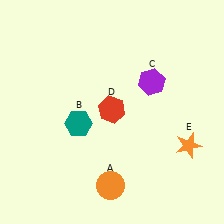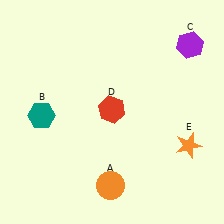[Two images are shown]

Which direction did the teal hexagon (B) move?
The teal hexagon (B) moved left.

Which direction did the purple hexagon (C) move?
The purple hexagon (C) moved right.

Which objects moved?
The objects that moved are: the teal hexagon (B), the purple hexagon (C).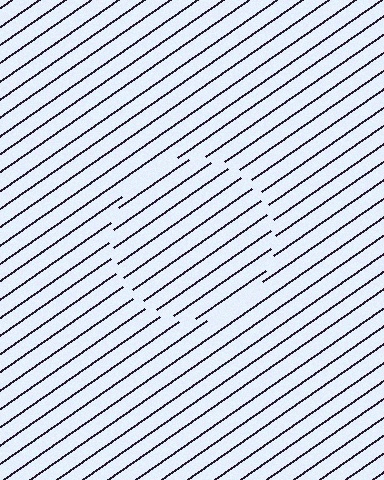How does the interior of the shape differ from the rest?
The interior of the shape contains the same grating, shifted by half a period — the contour is defined by the phase discontinuity where line-ends from the inner and outer gratings abut.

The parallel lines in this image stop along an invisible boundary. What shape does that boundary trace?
An illusory circle. The interior of the shape contains the same grating, shifted by half a period — the contour is defined by the phase discontinuity where line-ends from the inner and outer gratings abut.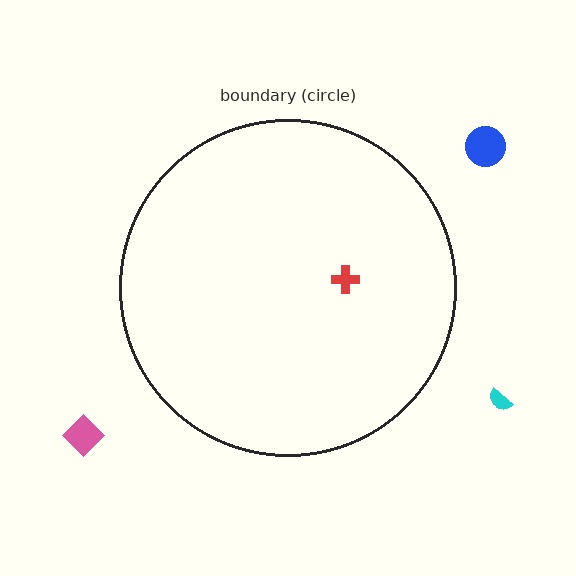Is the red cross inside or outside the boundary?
Inside.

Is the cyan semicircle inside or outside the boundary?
Outside.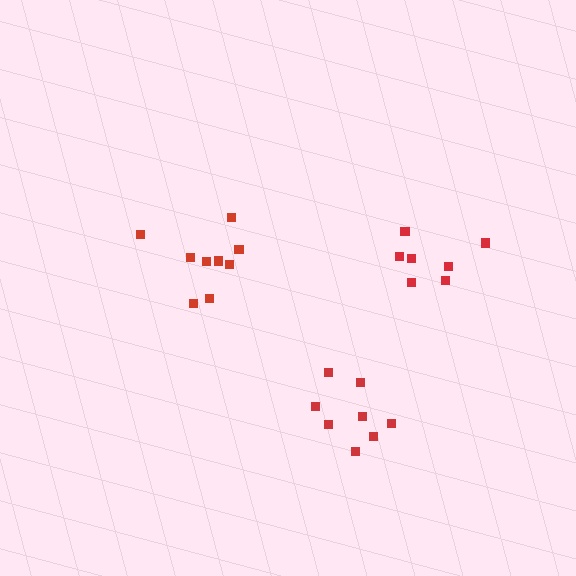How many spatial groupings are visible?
There are 3 spatial groupings.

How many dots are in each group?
Group 1: 7 dots, Group 2: 9 dots, Group 3: 8 dots (24 total).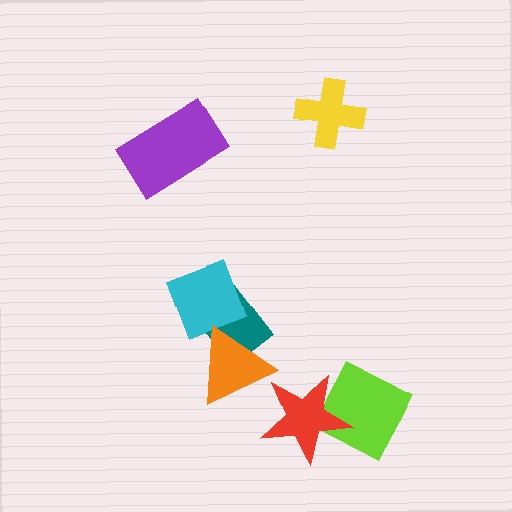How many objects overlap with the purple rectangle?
0 objects overlap with the purple rectangle.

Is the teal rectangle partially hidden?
Yes, it is partially covered by another shape.